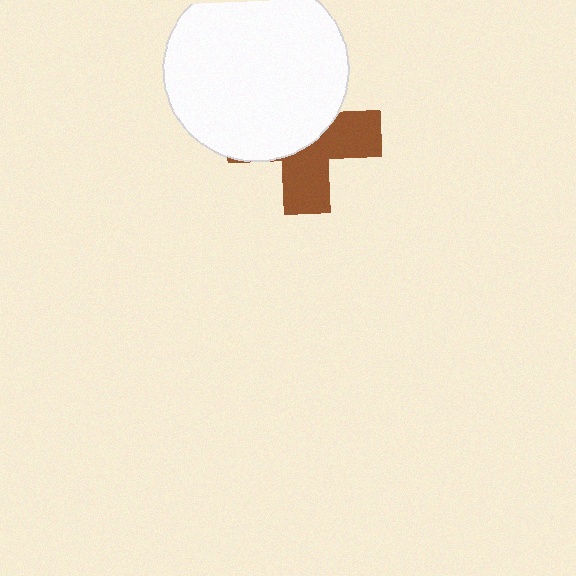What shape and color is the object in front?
The object in front is a white circle.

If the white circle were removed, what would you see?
You would see the complete brown cross.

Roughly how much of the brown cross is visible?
About half of it is visible (roughly 46%).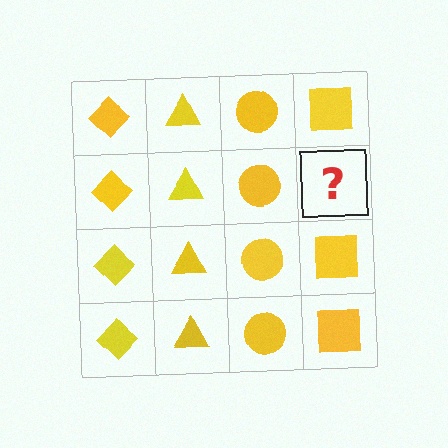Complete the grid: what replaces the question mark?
The question mark should be replaced with a yellow square.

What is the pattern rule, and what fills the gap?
The rule is that each column has a consistent shape. The gap should be filled with a yellow square.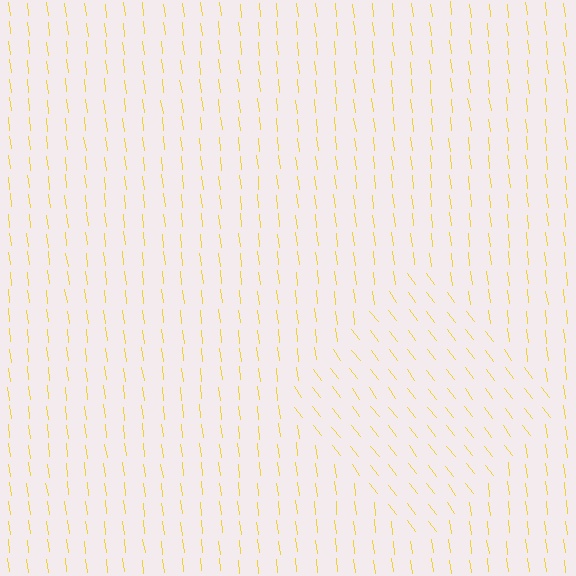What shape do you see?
I see a diamond.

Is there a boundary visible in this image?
Yes, there is a texture boundary formed by a change in line orientation.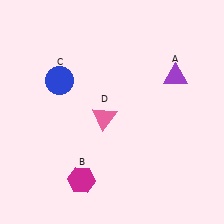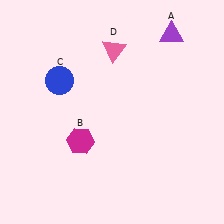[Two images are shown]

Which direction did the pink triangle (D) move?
The pink triangle (D) moved up.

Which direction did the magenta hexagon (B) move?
The magenta hexagon (B) moved up.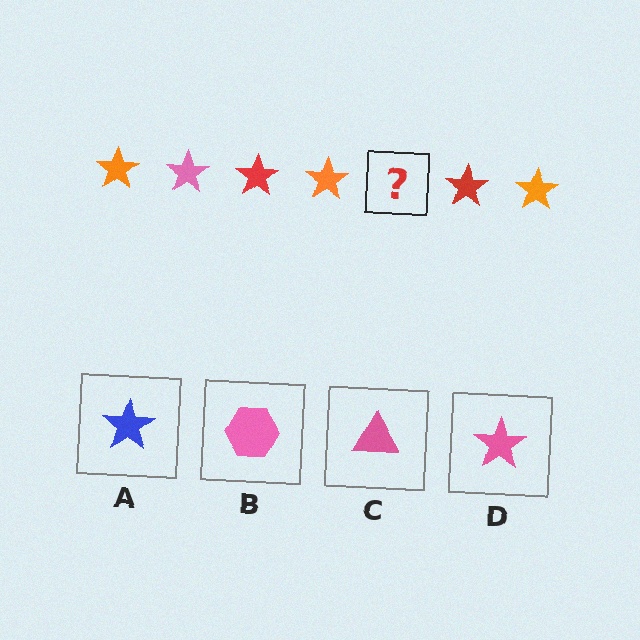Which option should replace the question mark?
Option D.